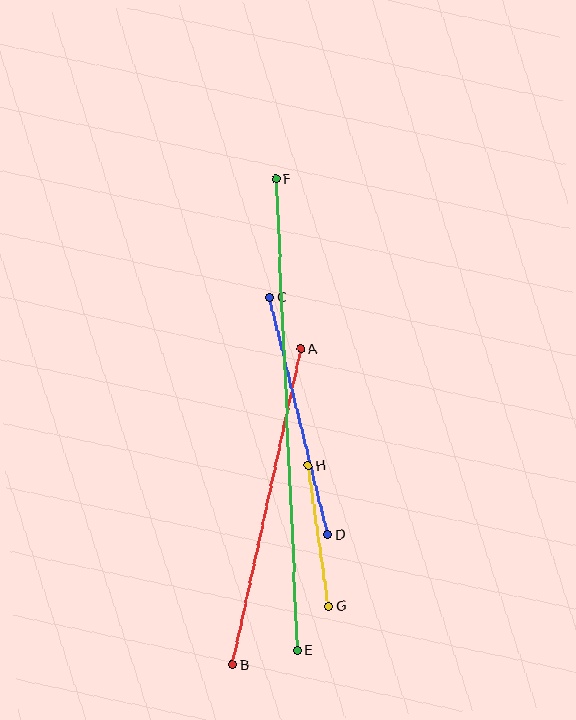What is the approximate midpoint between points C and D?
The midpoint is at approximately (299, 416) pixels.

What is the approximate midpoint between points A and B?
The midpoint is at approximately (267, 507) pixels.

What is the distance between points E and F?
The distance is approximately 472 pixels.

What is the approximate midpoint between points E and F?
The midpoint is at approximately (286, 415) pixels.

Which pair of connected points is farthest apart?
Points E and F are farthest apart.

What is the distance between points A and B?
The distance is approximately 323 pixels.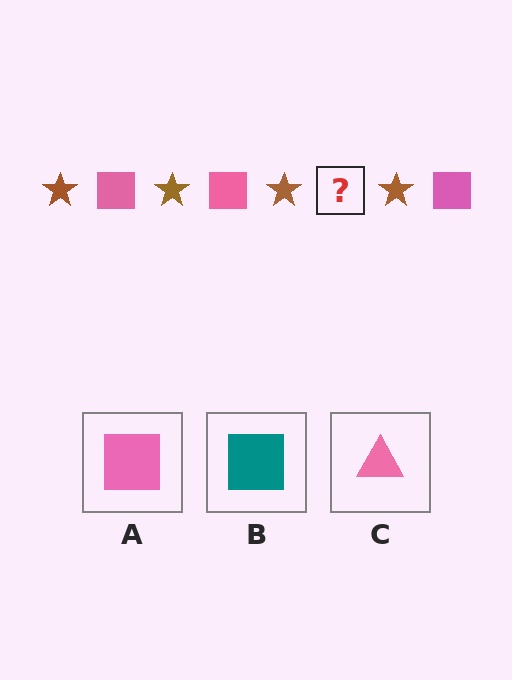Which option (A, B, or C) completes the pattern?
A.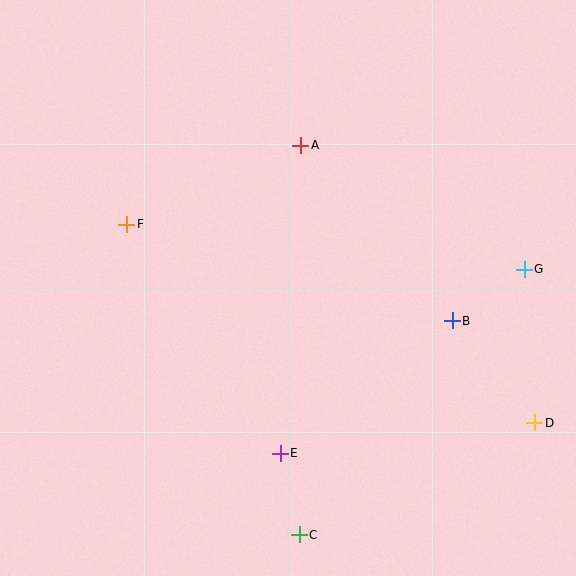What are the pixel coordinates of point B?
Point B is at (452, 321).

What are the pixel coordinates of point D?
Point D is at (535, 423).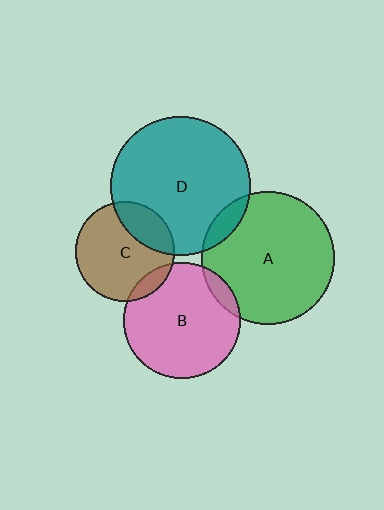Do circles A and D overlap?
Yes.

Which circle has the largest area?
Circle D (teal).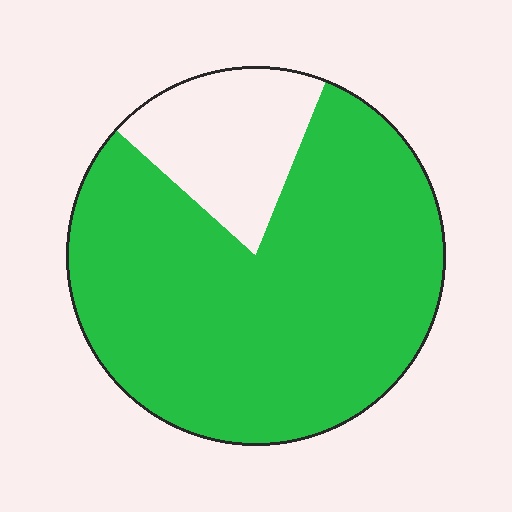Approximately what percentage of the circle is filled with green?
Approximately 80%.